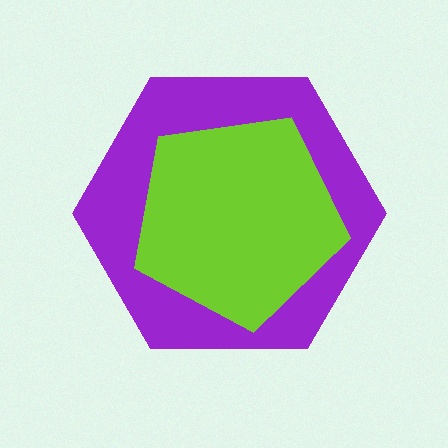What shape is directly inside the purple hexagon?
The lime pentagon.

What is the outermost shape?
The purple hexagon.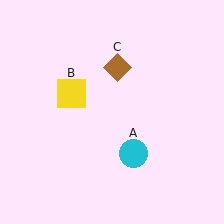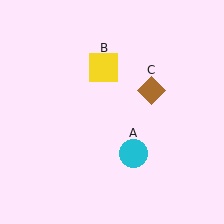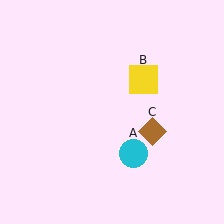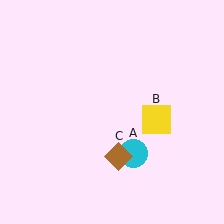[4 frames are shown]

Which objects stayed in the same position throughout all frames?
Cyan circle (object A) remained stationary.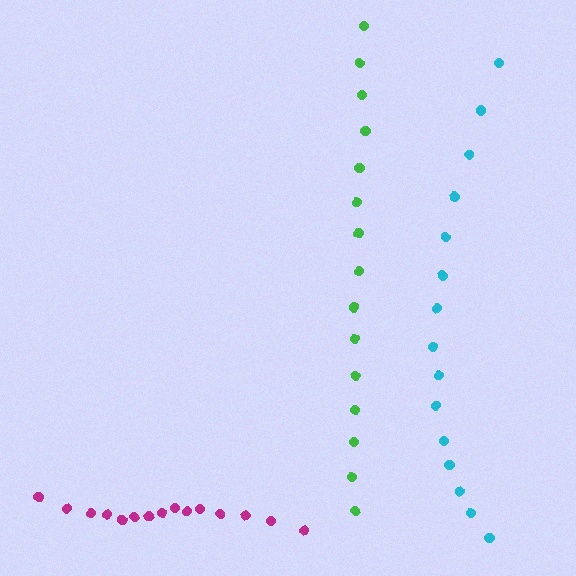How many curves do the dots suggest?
There are 3 distinct paths.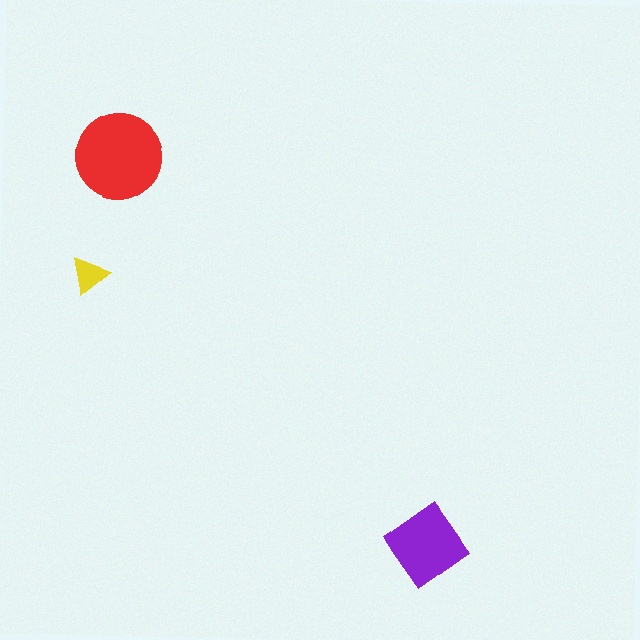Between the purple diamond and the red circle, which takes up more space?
The red circle.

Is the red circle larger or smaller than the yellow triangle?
Larger.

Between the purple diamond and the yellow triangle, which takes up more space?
The purple diamond.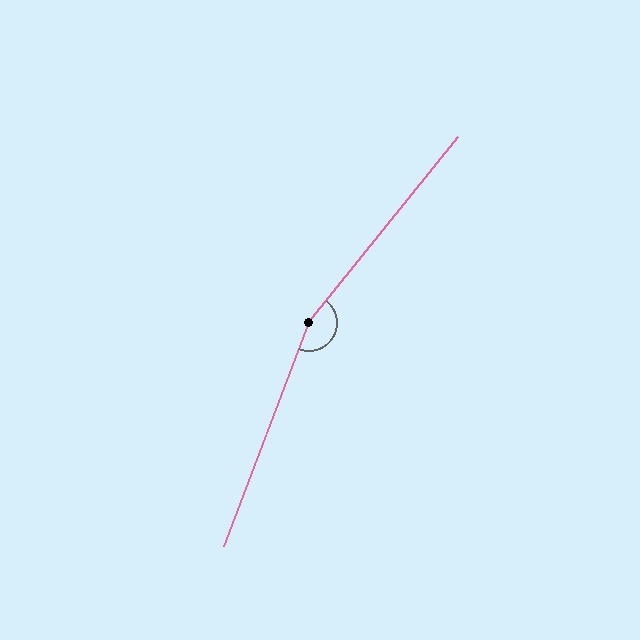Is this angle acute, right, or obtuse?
It is obtuse.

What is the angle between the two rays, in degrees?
Approximately 162 degrees.